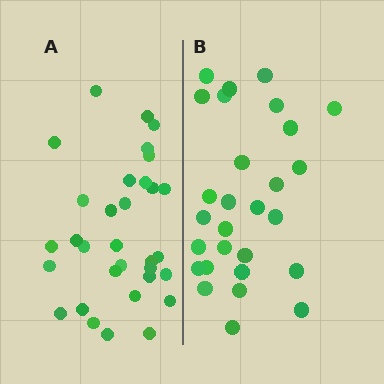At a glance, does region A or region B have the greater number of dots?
Region A (the left region) has more dots.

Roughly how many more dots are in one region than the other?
Region A has about 4 more dots than region B.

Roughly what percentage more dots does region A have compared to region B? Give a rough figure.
About 15% more.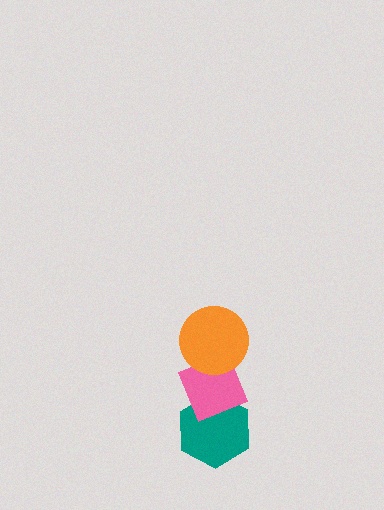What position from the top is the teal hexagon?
The teal hexagon is 3rd from the top.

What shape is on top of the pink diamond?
The orange circle is on top of the pink diamond.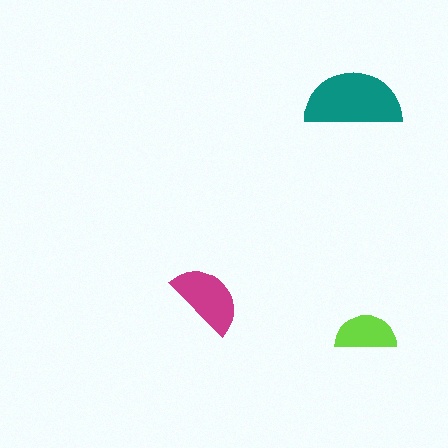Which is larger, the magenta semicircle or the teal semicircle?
The teal one.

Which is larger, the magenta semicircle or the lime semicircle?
The magenta one.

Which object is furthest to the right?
The lime semicircle is rightmost.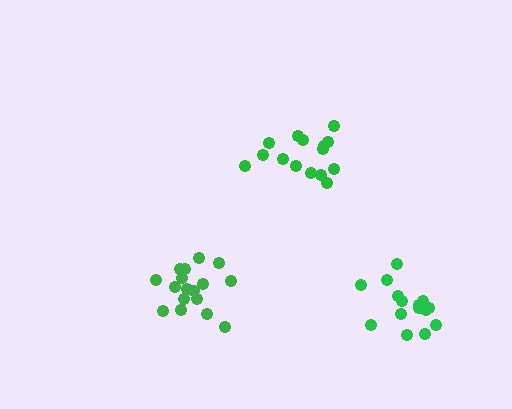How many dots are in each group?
Group 1: 15 dots, Group 2: 15 dots, Group 3: 17 dots (47 total).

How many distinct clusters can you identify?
There are 3 distinct clusters.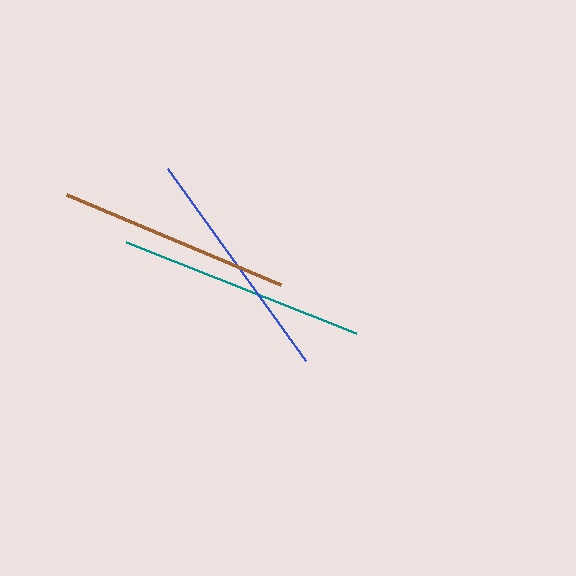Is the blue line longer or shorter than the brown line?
The blue line is longer than the brown line.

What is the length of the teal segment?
The teal segment is approximately 247 pixels long.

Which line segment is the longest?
The teal line is the longest at approximately 247 pixels.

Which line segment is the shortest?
The brown line is the shortest at approximately 232 pixels.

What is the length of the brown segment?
The brown segment is approximately 232 pixels long.